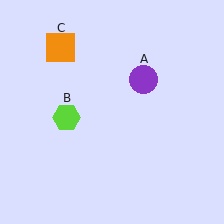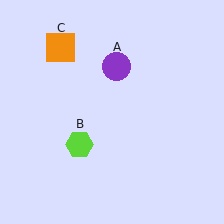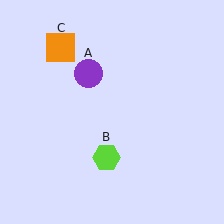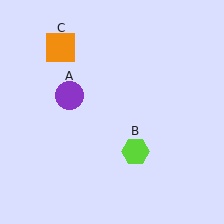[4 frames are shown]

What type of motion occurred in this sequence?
The purple circle (object A), lime hexagon (object B) rotated counterclockwise around the center of the scene.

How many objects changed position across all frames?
2 objects changed position: purple circle (object A), lime hexagon (object B).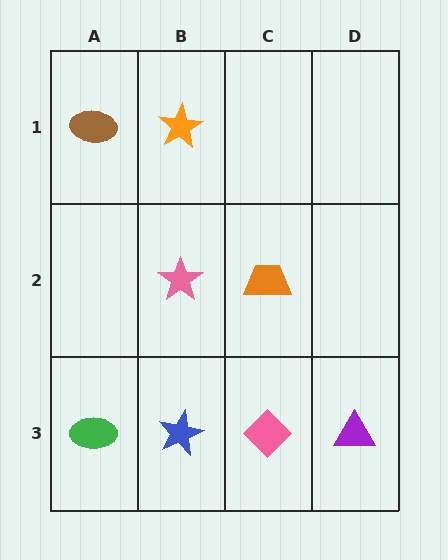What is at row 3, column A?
A green ellipse.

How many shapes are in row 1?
2 shapes.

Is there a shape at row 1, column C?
No, that cell is empty.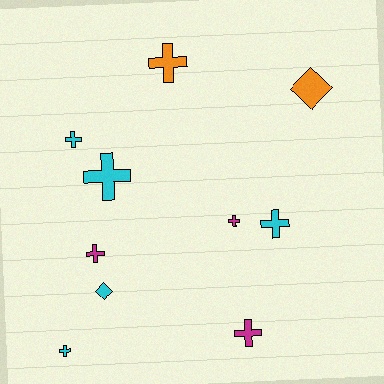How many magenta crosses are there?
There are 3 magenta crosses.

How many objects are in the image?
There are 10 objects.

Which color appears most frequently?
Cyan, with 5 objects.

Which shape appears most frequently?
Cross, with 8 objects.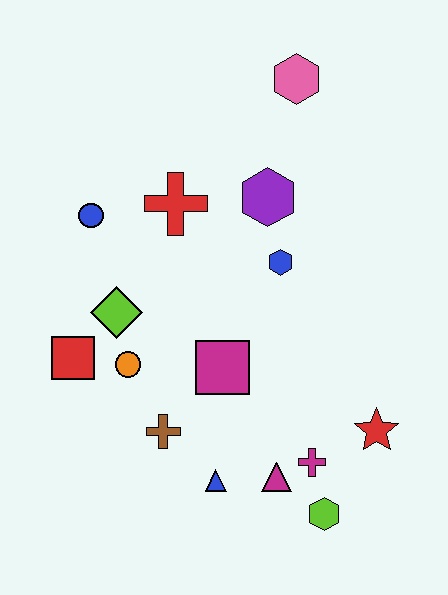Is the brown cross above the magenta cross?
Yes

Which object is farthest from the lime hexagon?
The pink hexagon is farthest from the lime hexagon.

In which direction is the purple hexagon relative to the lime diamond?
The purple hexagon is to the right of the lime diamond.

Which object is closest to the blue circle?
The red cross is closest to the blue circle.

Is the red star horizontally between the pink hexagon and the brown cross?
No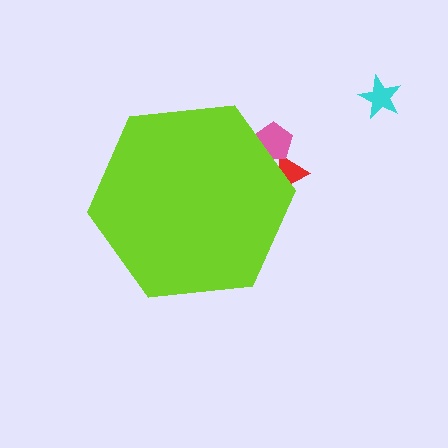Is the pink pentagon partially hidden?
Yes, the pink pentagon is partially hidden behind the lime hexagon.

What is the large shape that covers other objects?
A lime hexagon.